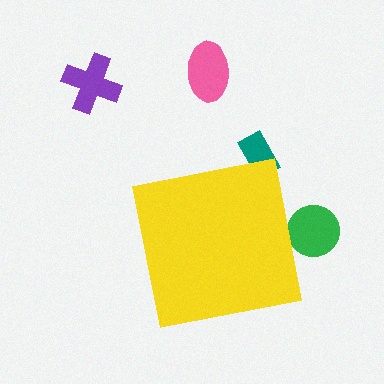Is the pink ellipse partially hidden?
No, the pink ellipse is fully visible.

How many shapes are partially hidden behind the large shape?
2 shapes are partially hidden.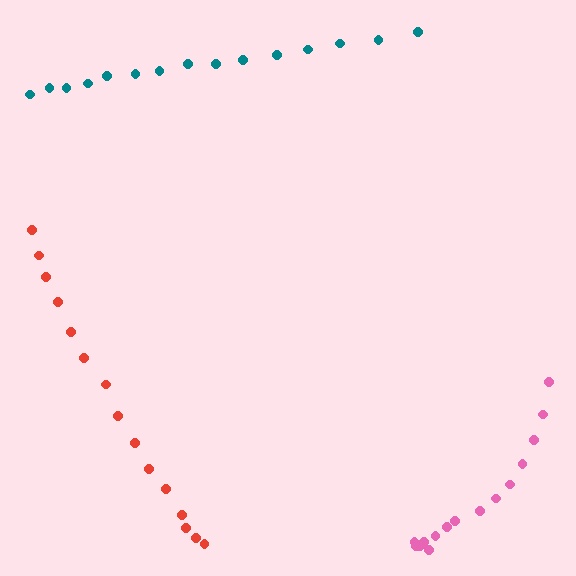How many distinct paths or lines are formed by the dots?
There are 3 distinct paths.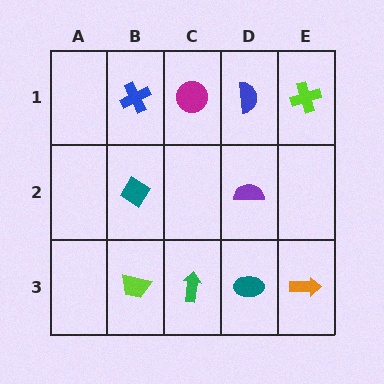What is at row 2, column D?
A purple semicircle.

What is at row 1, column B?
A blue cross.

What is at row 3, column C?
A green arrow.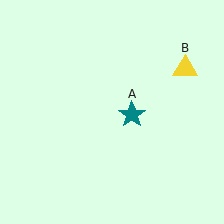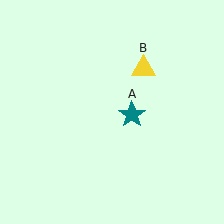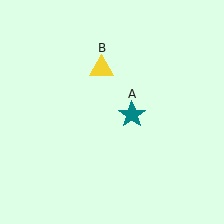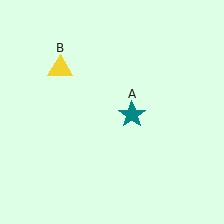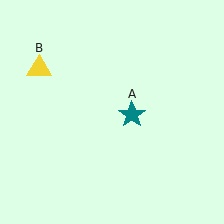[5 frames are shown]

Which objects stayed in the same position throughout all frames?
Teal star (object A) remained stationary.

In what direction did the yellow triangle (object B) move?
The yellow triangle (object B) moved left.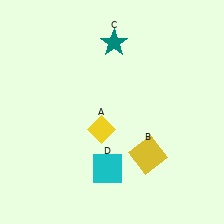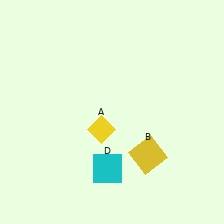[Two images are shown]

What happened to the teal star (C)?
The teal star (C) was removed in Image 2. It was in the top-right area of Image 1.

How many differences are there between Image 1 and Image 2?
There is 1 difference between the two images.